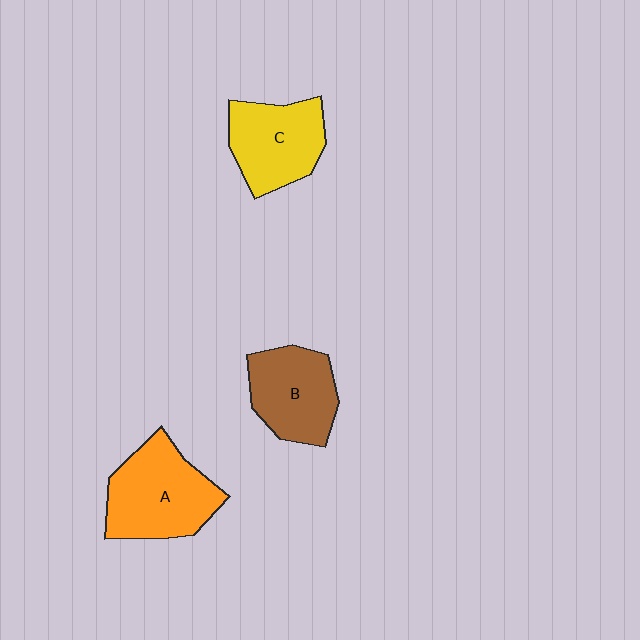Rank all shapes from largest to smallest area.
From largest to smallest: A (orange), C (yellow), B (brown).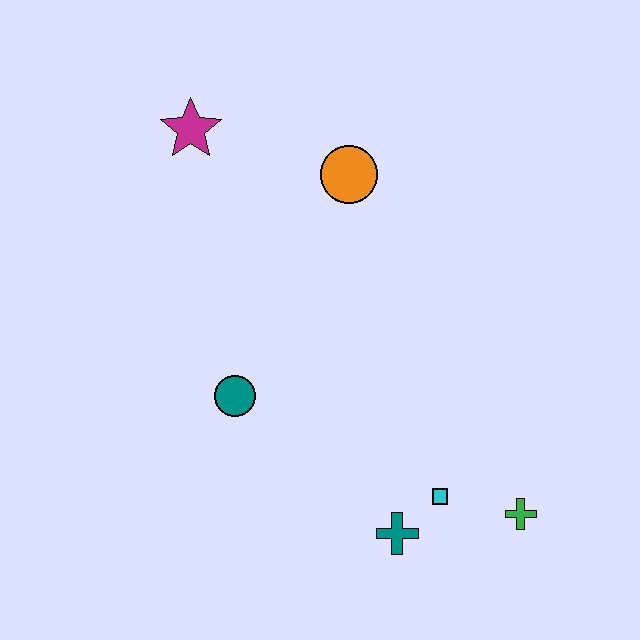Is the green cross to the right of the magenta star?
Yes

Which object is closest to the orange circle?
The magenta star is closest to the orange circle.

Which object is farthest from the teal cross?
The magenta star is farthest from the teal cross.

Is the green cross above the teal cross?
Yes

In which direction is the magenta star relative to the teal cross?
The magenta star is above the teal cross.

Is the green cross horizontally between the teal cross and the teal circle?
No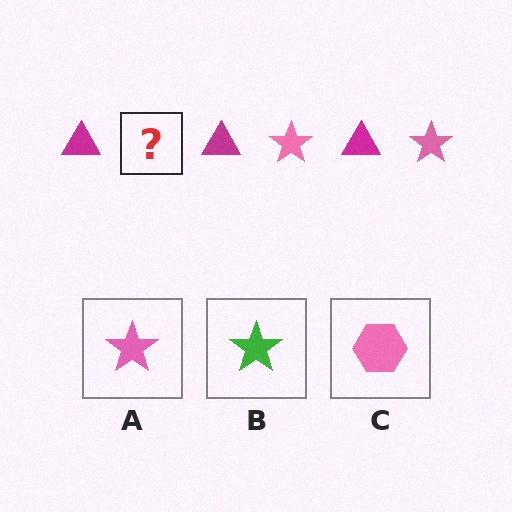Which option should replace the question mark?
Option A.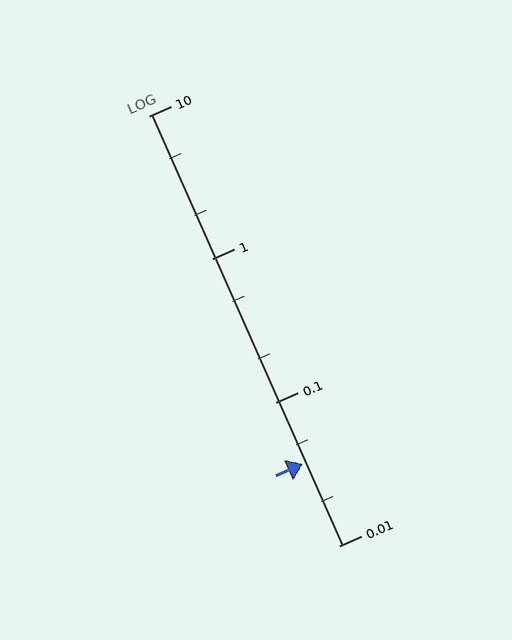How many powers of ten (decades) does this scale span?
The scale spans 3 decades, from 0.01 to 10.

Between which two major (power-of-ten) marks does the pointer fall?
The pointer is between 0.01 and 0.1.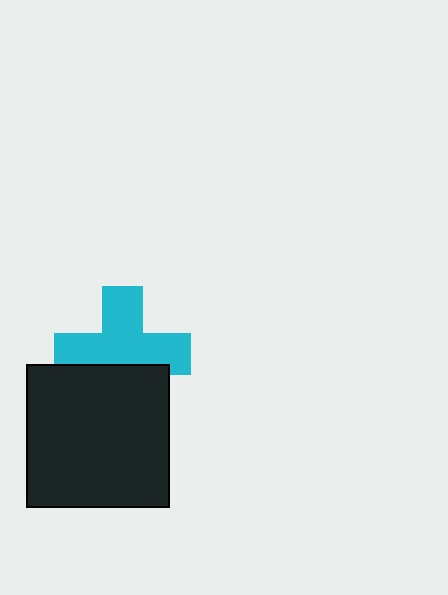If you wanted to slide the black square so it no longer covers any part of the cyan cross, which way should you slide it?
Slide it down — that is the most direct way to separate the two shapes.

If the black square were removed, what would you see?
You would see the complete cyan cross.